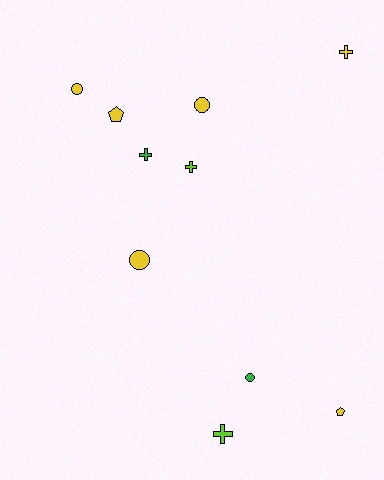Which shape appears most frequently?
Circle, with 4 objects.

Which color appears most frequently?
Yellow, with 6 objects.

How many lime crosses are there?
There are 2 lime crosses.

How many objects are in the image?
There are 10 objects.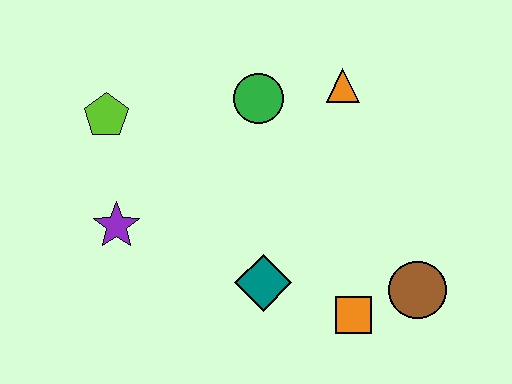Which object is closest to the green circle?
The orange triangle is closest to the green circle.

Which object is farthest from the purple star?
The brown circle is farthest from the purple star.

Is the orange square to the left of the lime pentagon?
No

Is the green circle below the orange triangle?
Yes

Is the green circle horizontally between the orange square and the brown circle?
No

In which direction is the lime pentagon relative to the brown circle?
The lime pentagon is to the left of the brown circle.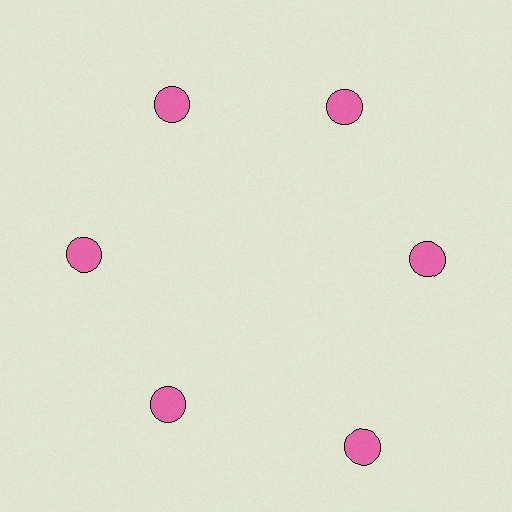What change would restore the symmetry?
The symmetry would be restored by moving it inward, back onto the ring so that all 6 circles sit at equal angles and equal distance from the center.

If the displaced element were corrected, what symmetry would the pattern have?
It would have 6-fold rotational symmetry — the pattern would map onto itself every 60 degrees.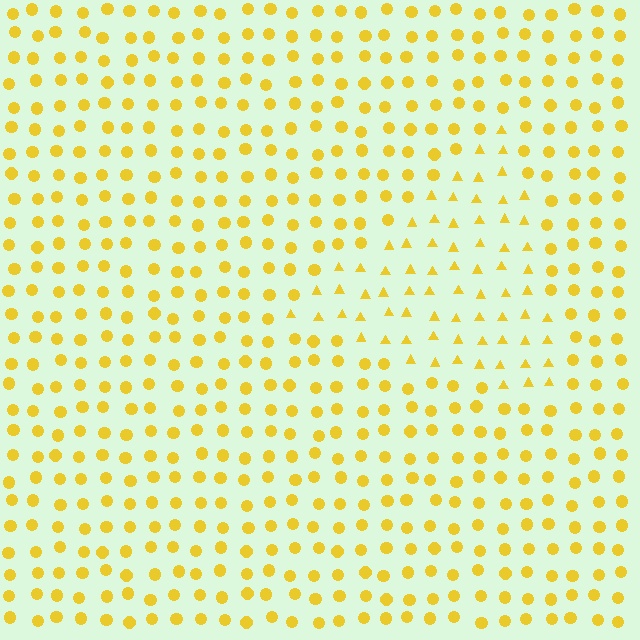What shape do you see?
I see a triangle.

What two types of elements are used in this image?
The image uses triangles inside the triangle region and circles outside it.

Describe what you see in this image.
The image is filled with small yellow elements arranged in a uniform grid. A triangle-shaped region contains triangles, while the surrounding area contains circles. The boundary is defined purely by the change in element shape.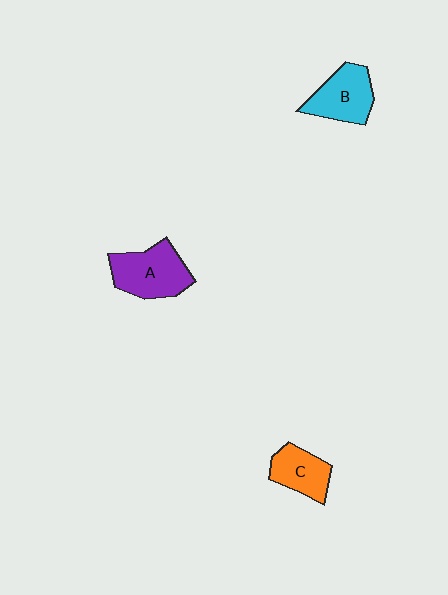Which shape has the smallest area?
Shape C (orange).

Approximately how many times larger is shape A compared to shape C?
Approximately 1.4 times.